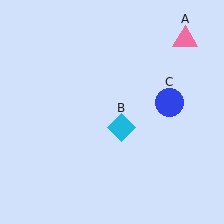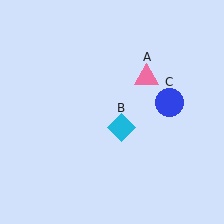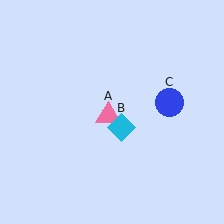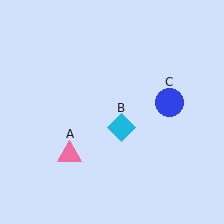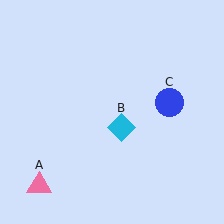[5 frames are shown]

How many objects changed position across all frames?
1 object changed position: pink triangle (object A).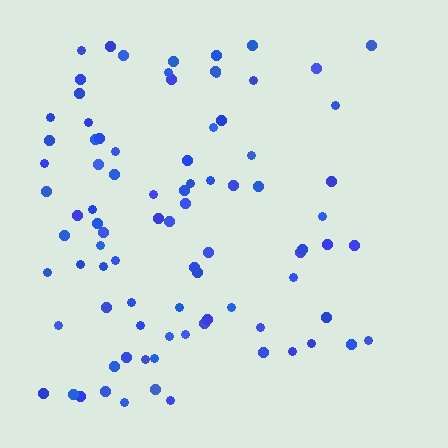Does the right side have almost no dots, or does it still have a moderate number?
Still a moderate number, just noticeably fewer than the left.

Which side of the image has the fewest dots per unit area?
The right.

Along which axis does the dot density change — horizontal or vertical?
Horizontal.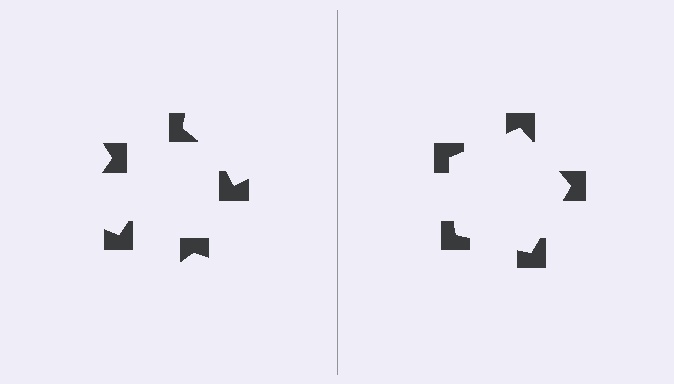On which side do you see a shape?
An illusory pentagon appears on the right side. On the left side the wedge cuts are rotated, so no coherent shape forms.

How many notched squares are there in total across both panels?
10 — 5 on each side.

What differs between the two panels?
The notched squares are positioned identically on both sides; only the wedge orientations differ. On the right they align to a pentagon; on the left they are misaligned.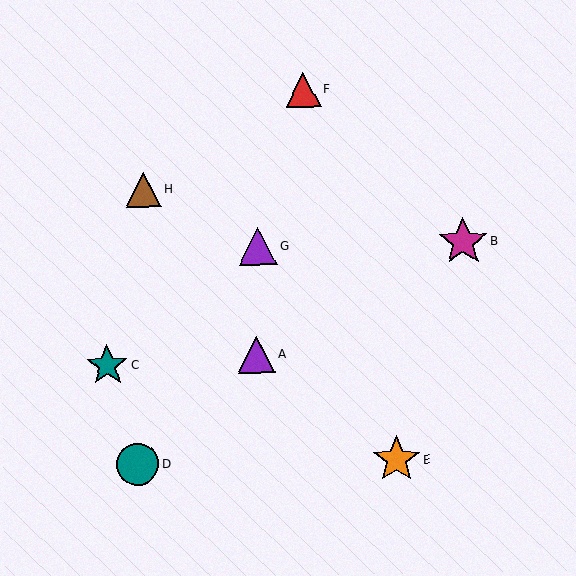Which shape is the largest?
The magenta star (labeled B) is the largest.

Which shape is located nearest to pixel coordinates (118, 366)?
The teal star (labeled C) at (107, 365) is nearest to that location.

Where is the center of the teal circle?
The center of the teal circle is at (138, 464).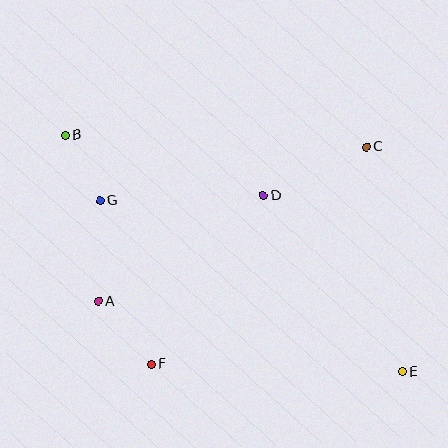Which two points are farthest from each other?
Points B and E are farthest from each other.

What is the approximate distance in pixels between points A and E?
The distance between A and E is approximately 312 pixels.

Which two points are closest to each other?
Points B and G are closest to each other.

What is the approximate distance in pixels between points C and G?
The distance between C and G is approximately 272 pixels.